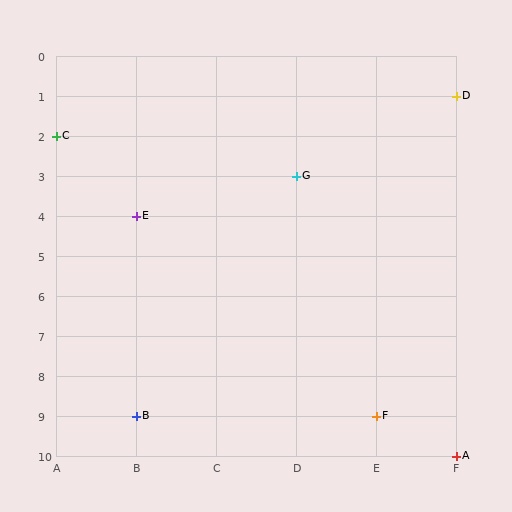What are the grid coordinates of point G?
Point G is at grid coordinates (D, 3).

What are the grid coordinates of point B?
Point B is at grid coordinates (B, 9).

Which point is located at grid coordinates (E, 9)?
Point F is at (E, 9).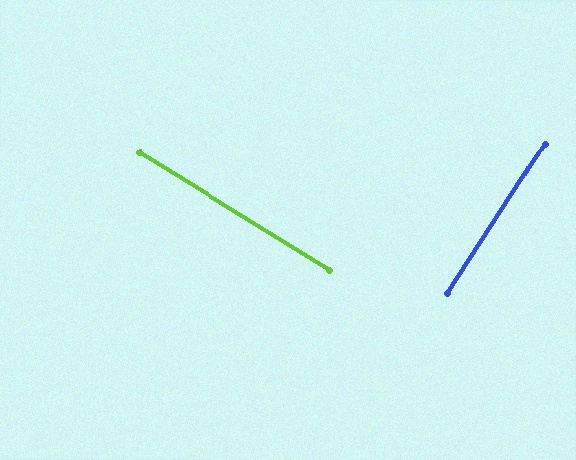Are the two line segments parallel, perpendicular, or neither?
Perpendicular — they meet at approximately 89°.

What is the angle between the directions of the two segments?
Approximately 89 degrees.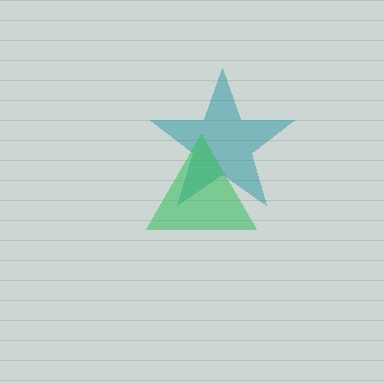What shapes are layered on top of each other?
The layered shapes are: a teal star, a green triangle.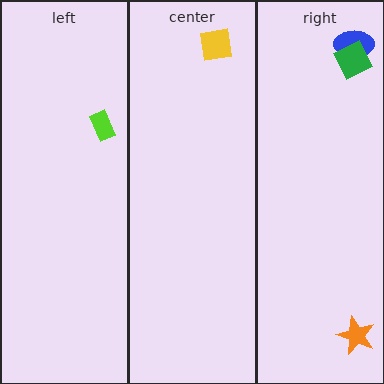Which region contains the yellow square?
The center region.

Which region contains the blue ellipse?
The right region.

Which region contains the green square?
The right region.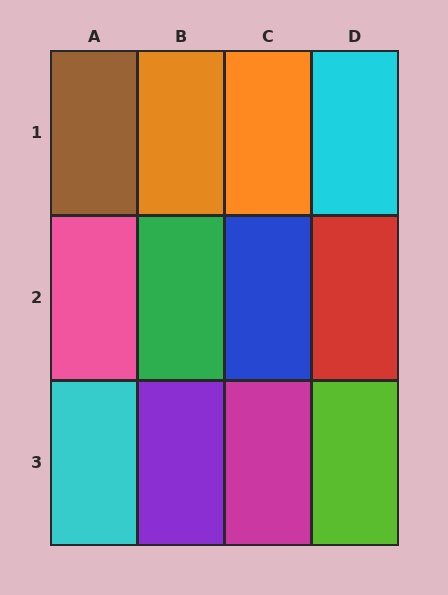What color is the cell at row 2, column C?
Blue.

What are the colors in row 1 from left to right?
Brown, orange, orange, cyan.